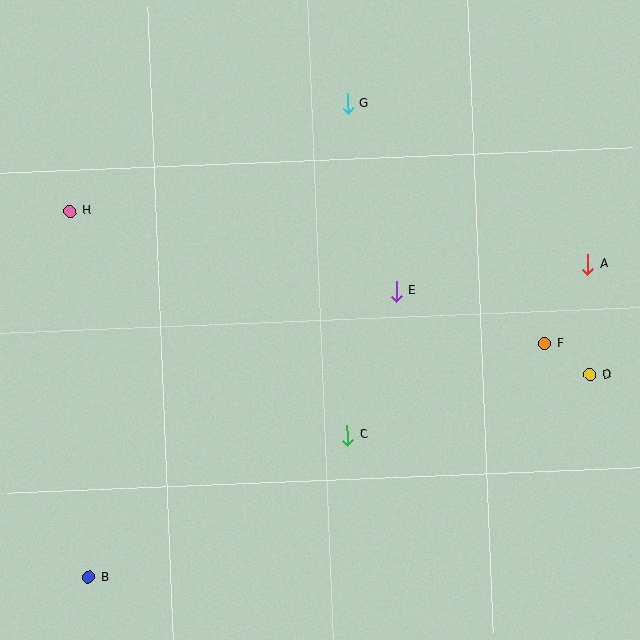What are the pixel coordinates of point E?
Point E is at (396, 291).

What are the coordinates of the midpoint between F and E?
The midpoint between F and E is at (471, 317).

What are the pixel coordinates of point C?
Point C is at (348, 435).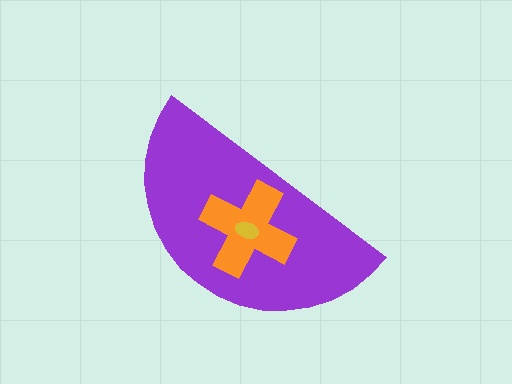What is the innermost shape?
The yellow ellipse.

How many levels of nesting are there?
3.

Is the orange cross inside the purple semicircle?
Yes.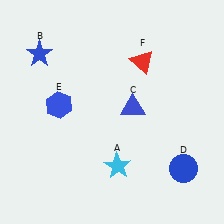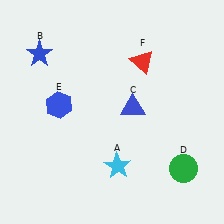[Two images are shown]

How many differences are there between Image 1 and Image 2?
There is 1 difference between the two images.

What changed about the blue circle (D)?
In Image 1, D is blue. In Image 2, it changed to green.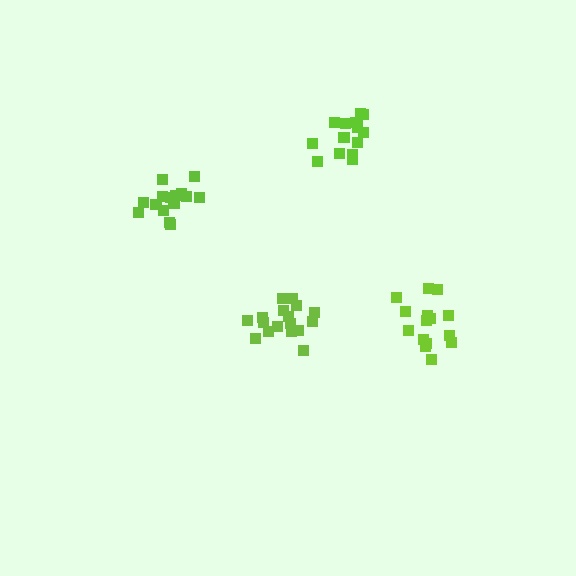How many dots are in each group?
Group 1: 17 dots, Group 2: 15 dots, Group 3: 17 dots, Group 4: 15 dots (64 total).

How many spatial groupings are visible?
There are 4 spatial groupings.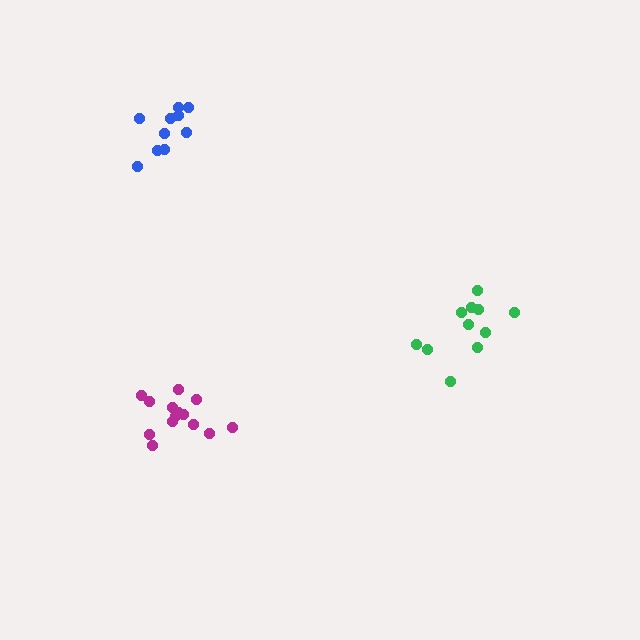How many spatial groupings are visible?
There are 3 spatial groupings.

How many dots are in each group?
Group 1: 14 dots, Group 2: 11 dots, Group 3: 10 dots (35 total).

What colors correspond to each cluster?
The clusters are colored: magenta, green, blue.